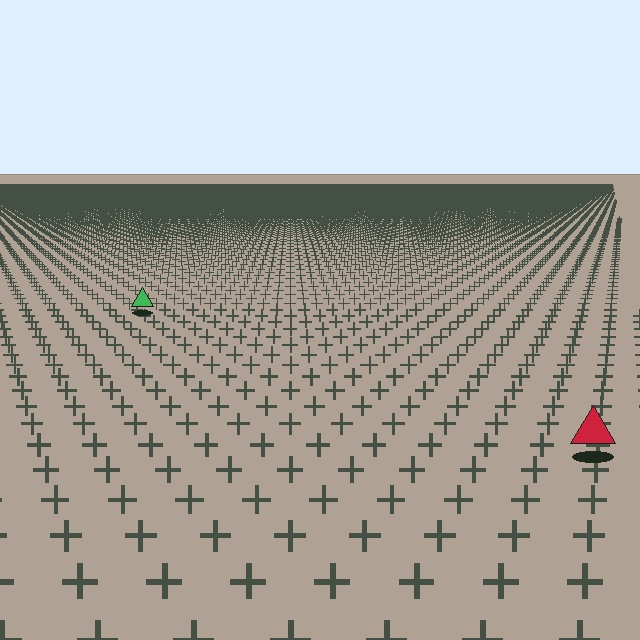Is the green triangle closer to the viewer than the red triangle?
No. The red triangle is closer — you can tell from the texture gradient: the ground texture is coarser near it.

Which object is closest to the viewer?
The red triangle is closest. The texture marks near it are larger and more spread out.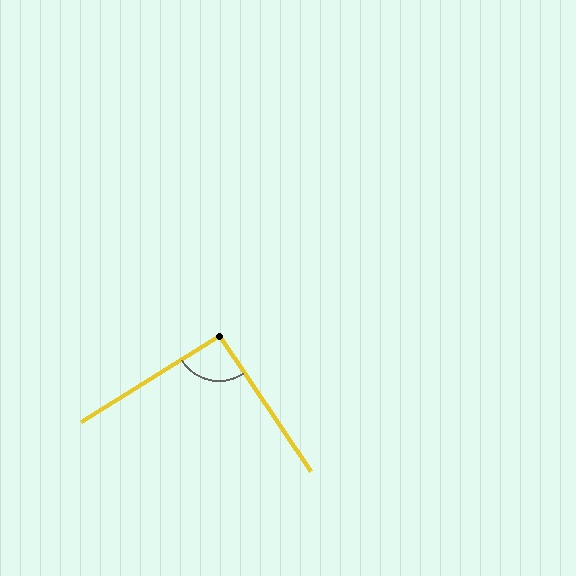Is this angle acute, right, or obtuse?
It is approximately a right angle.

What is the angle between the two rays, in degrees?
Approximately 92 degrees.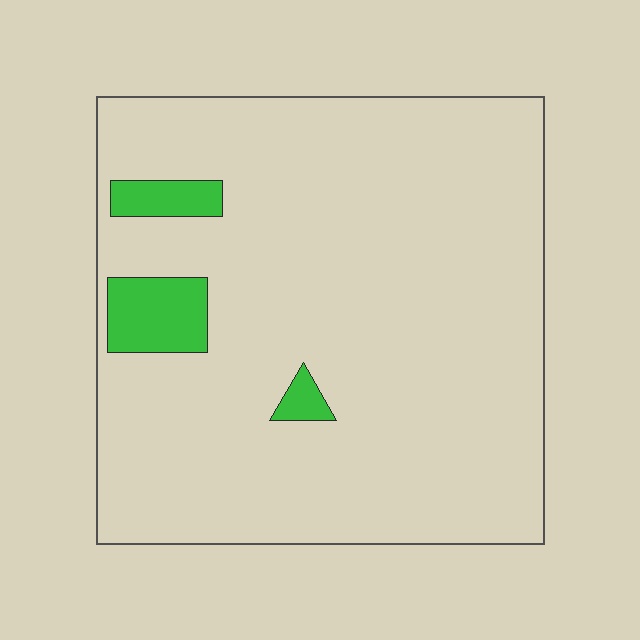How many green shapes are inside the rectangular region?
3.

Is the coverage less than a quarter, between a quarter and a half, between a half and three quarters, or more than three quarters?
Less than a quarter.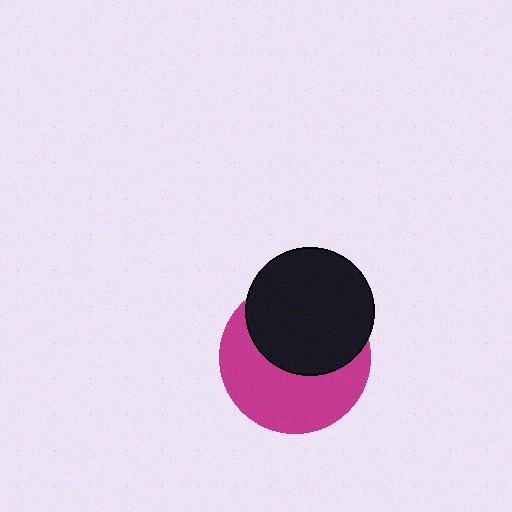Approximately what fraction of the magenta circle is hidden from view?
Roughly 48% of the magenta circle is hidden behind the black circle.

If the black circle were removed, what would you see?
You would see the complete magenta circle.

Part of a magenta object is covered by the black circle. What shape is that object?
It is a circle.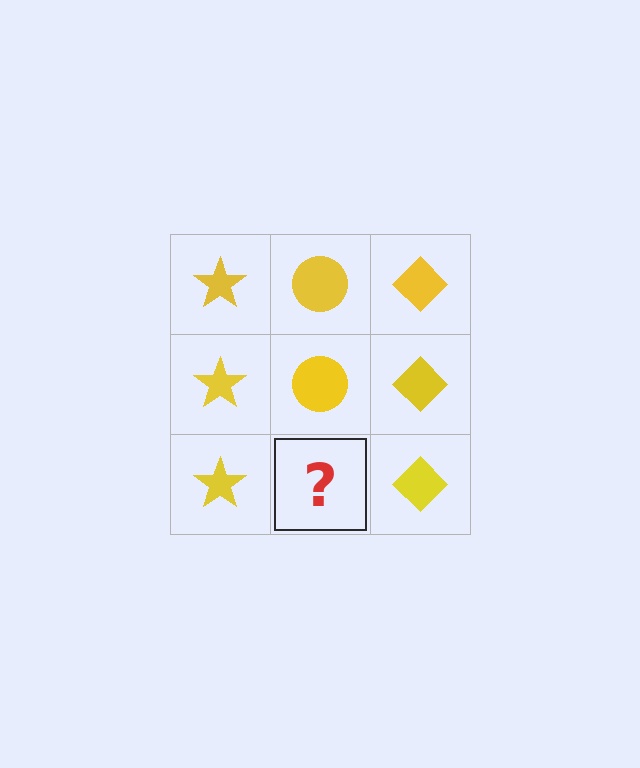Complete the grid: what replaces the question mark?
The question mark should be replaced with a yellow circle.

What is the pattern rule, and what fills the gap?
The rule is that each column has a consistent shape. The gap should be filled with a yellow circle.